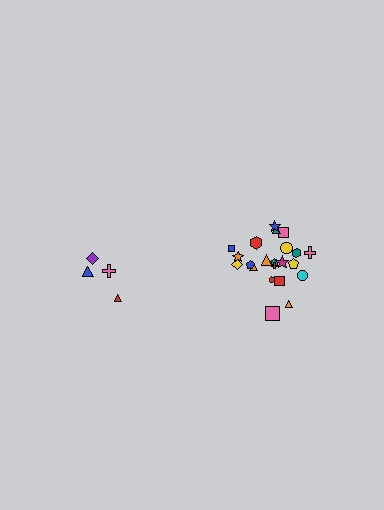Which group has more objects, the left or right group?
The right group.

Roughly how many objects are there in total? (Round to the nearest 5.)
Roughly 25 objects in total.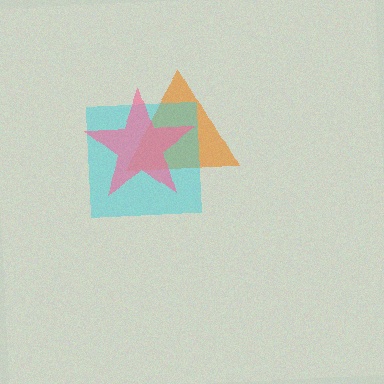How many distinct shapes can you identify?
There are 3 distinct shapes: an orange triangle, a cyan square, a pink star.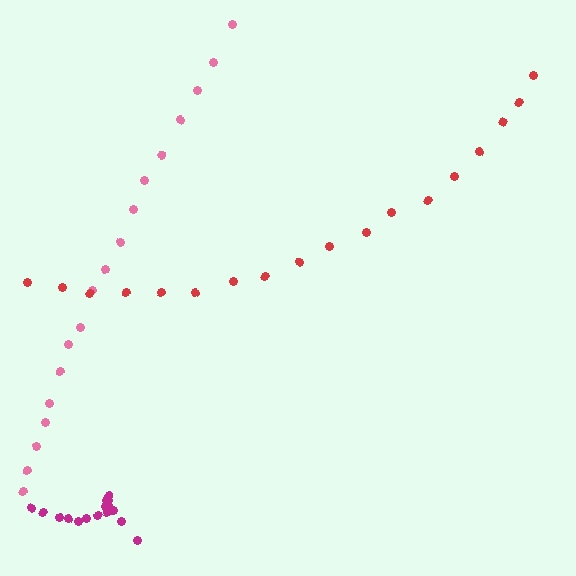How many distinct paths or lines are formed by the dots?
There are 3 distinct paths.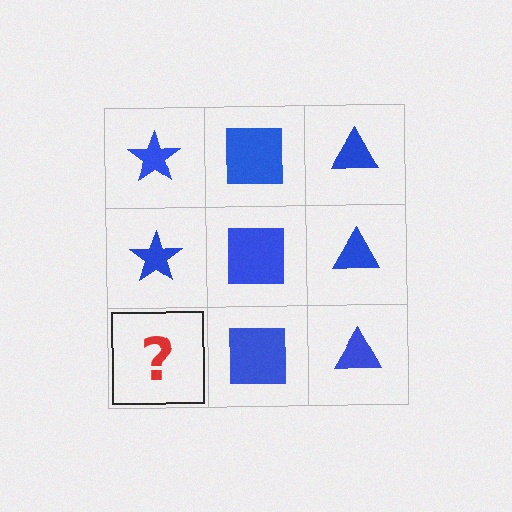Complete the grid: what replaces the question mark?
The question mark should be replaced with a blue star.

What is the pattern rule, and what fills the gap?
The rule is that each column has a consistent shape. The gap should be filled with a blue star.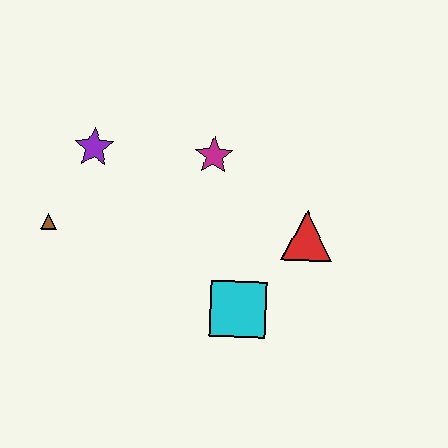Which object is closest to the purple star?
The brown triangle is closest to the purple star.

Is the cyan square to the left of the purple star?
No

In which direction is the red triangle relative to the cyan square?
The red triangle is above the cyan square.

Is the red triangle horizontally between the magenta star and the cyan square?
No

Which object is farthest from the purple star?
The red triangle is farthest from the purple star.